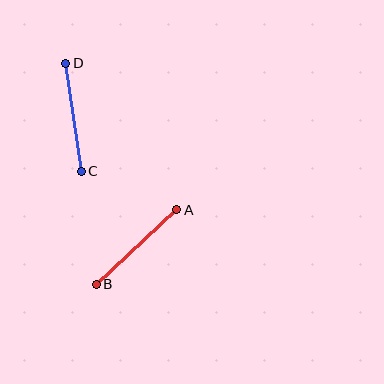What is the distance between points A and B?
The distance is approximately 110 pixels.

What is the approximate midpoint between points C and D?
The midpoint is at approximately (73, 117) pixels.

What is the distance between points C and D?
The distance is approximately 109 pixels.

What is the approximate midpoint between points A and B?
The midpoint is at approximately (136, 247) pixels.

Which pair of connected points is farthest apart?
Points A and B are farthest apart.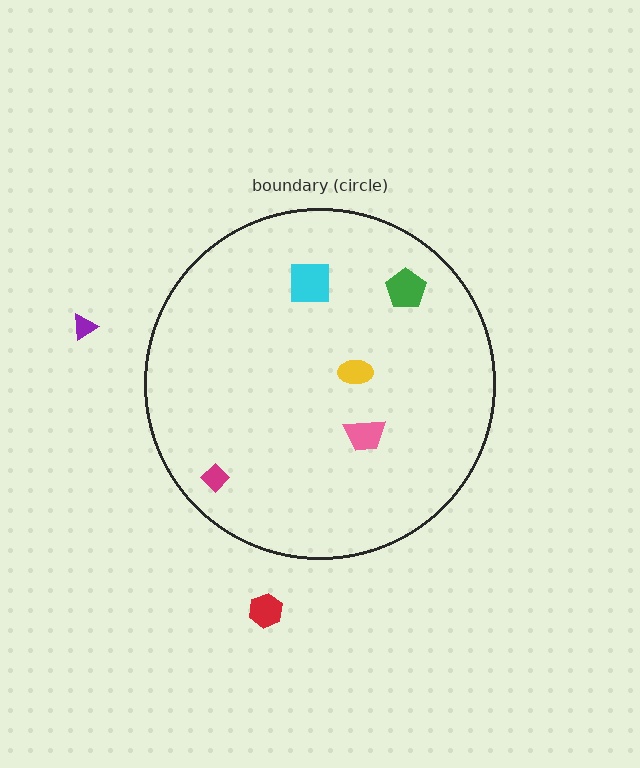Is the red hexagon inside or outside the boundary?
Outside.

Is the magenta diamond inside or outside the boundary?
Inside.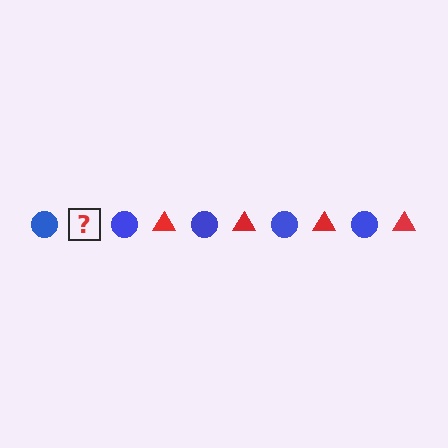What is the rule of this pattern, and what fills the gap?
The rule is that the pattern alternates between blue circle and red triangle. The gap should be filled with a red triangle.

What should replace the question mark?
The question mark should be replaced with a red triangle.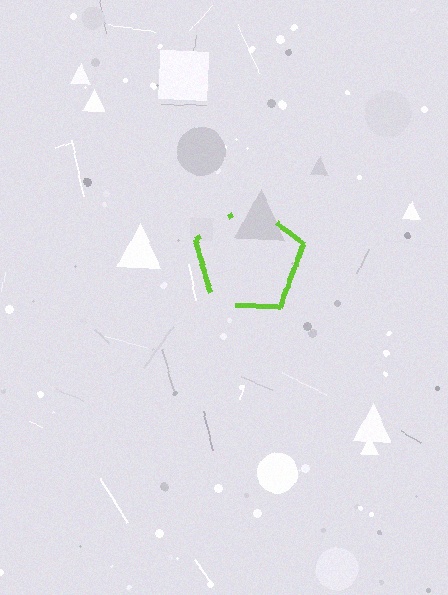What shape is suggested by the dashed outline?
The dashed outline suggests a pentagon.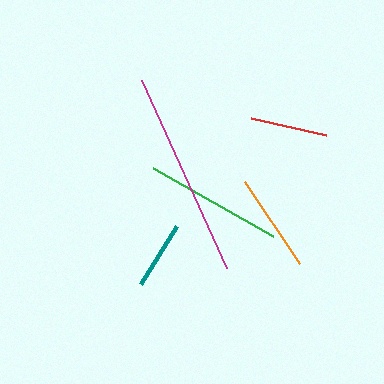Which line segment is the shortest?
The teal line is the shortest at approximately 68 pixels.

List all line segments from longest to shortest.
From longest to shortest: magenta, green, orange, red, teal.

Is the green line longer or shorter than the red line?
The green line is longer than the red line.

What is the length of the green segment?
The green segment is approximately 138 pixels long.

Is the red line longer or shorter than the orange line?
The orange line is longer than the red line.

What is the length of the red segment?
The red segment is approximately 78 pixels long.